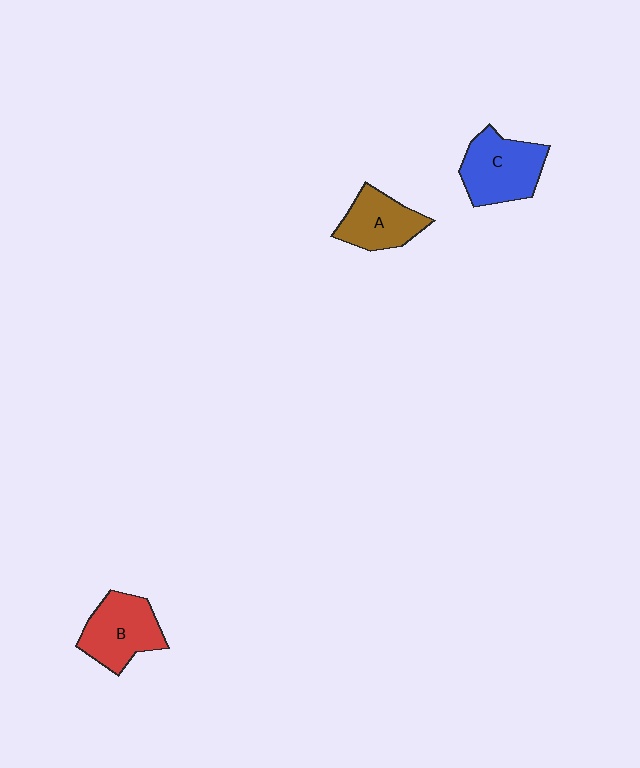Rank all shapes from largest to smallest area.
From largest to smallest: C (blue), B (red), A (brown).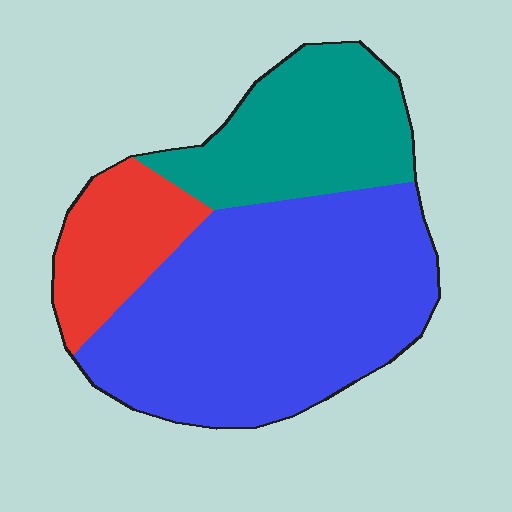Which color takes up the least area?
Red, at roughly 15%.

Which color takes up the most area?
Blue, at roughly 60%.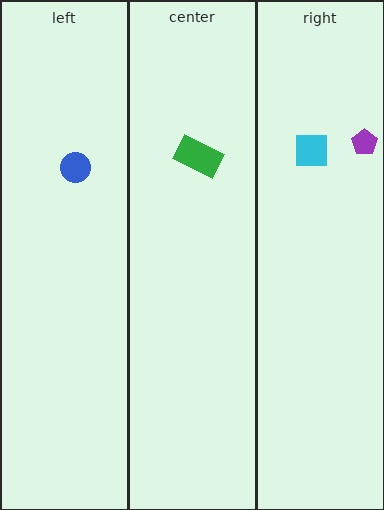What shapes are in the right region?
The cyan square, the purple pentagon.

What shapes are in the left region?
The blue circle.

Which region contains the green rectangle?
The center region.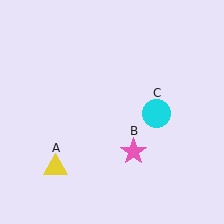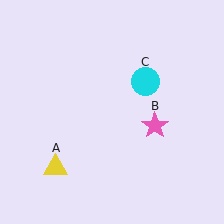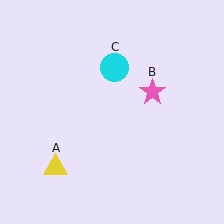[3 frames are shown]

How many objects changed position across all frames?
2 objects changed position: pink star (object B), cyan circle (object C).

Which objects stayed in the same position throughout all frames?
Yellow triangle (object A) remained stationary.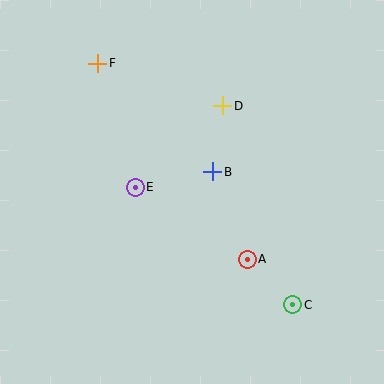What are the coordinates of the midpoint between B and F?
The midpoint between B and F is at (155, 118).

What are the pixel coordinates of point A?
Point A is at (247, 259).